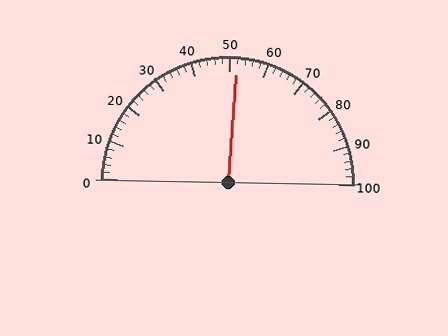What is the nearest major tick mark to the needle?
The nearest major tick mark is 50.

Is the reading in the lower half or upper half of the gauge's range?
The reading is in the upper half of the range (0 to 100).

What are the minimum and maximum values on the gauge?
The gauge ranges from 0 to 100.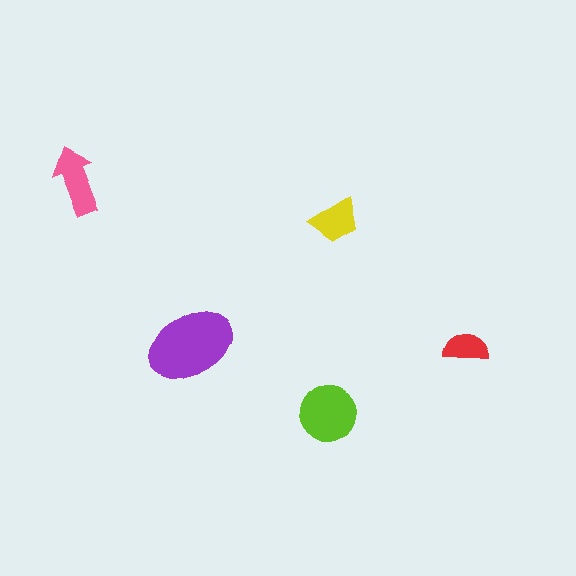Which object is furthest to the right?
The red semicircle is rightmost.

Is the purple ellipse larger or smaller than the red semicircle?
Larger.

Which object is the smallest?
The red semicircle.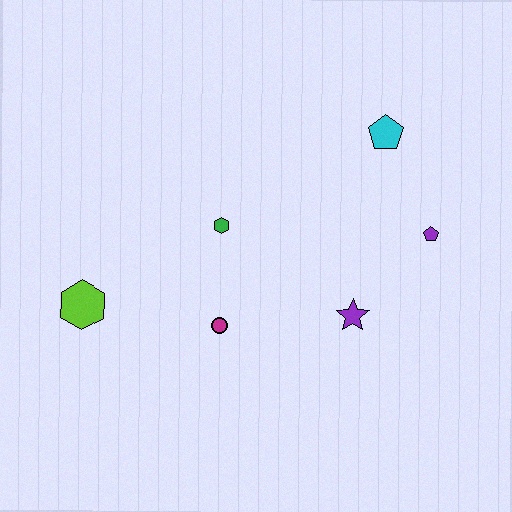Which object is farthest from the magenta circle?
The cyan pentagon is farthest from the magenta circle.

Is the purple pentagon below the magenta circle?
No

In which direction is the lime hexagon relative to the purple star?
The lime hexagon is to the left of the purple star.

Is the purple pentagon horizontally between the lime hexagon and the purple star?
No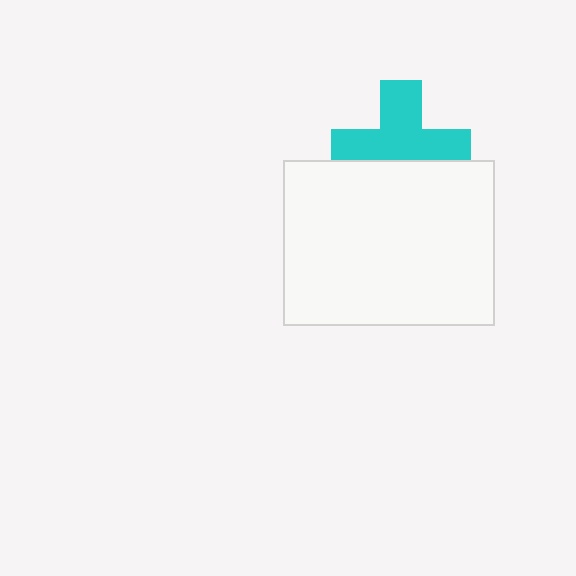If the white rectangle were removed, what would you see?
You would see the complete cyan cross.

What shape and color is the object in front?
The object in front is a white rectangle.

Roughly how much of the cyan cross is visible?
About half of it is visible (roughly 63%).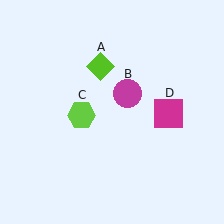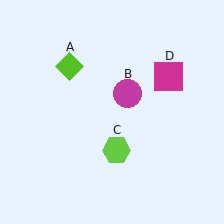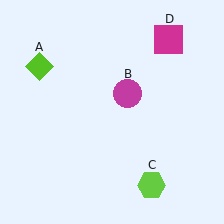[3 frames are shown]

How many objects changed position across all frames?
3 objects changed position: lime diamond (object A), lime hexagon (object C), magenta square (object D).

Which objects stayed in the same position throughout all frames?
Magenta circle (object B) remained stationary.